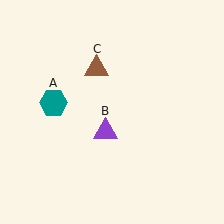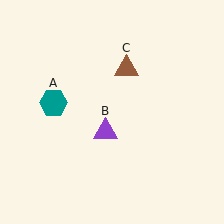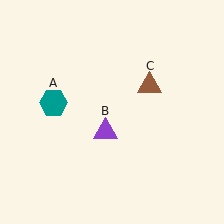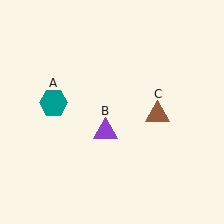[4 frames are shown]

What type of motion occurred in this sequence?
The brown triangle (object C) rotated clockwise around the center of the scene.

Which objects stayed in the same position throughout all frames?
Teal hexagon (object A) and purple triangle (object B) remained stationary.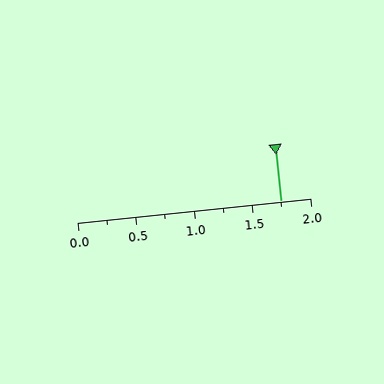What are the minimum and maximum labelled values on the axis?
The axis runs from 0.0 to 2.0.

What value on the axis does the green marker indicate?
The marker indicates approximately 1.75.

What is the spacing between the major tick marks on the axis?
The major ticks are spaced 0.5 apart.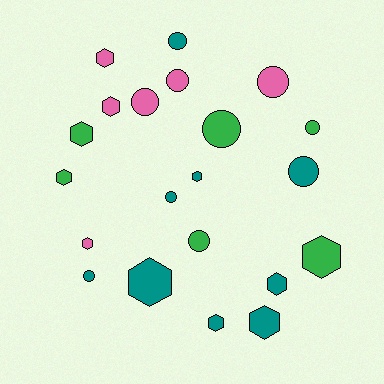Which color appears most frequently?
Teal, with 9 objects.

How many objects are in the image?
There are 21 objects.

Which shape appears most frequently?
Hexagon, with 11 objects.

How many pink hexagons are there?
There are 3 pink hexagons.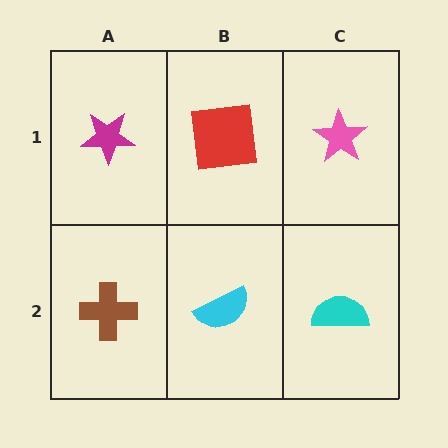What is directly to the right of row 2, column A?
A cyan semicircle.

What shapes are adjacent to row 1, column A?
A brown cross (row 2, column A), a red square (row 1, column B).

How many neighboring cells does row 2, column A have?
2.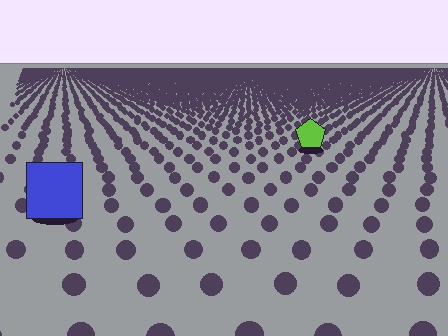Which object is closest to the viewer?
The blue square is closest. The texture marks near it are larger and more spread out.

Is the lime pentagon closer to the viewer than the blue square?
No. The blue square is closer — you can tell from the texture gradient: the ground texture is coarser near it.